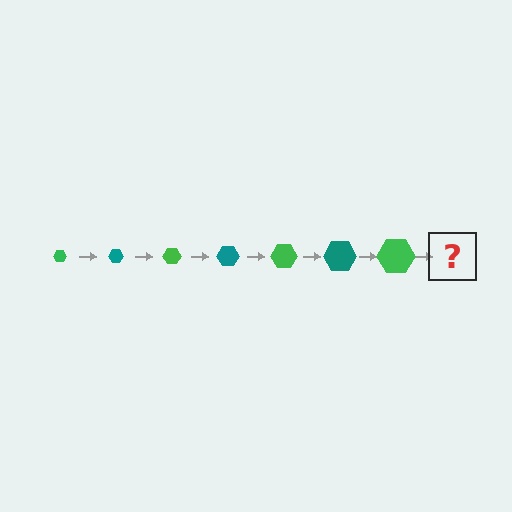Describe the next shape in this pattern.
It should be a teal hexagon, larger than the previous one.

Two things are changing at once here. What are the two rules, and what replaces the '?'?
The two rules are that the hexagon grows larger each step and the color cycles through green and teal. The '?' should be a teal hexagon, larger than the previous one.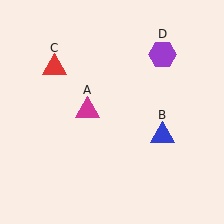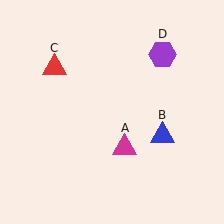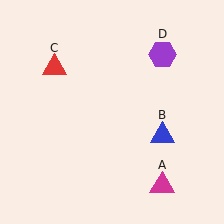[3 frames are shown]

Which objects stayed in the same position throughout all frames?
Blue triangle (object B) and red triangle (object C) and purple hexagon (object D) remained stationary.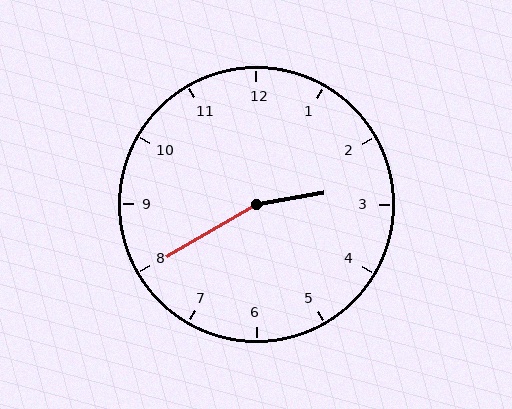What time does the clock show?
2:40.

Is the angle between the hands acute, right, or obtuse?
It is obtuse.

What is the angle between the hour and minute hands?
Approximately 160 degrees.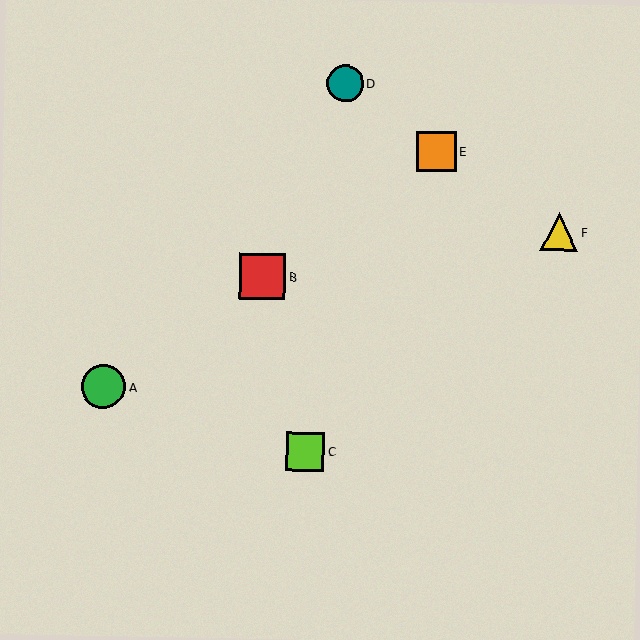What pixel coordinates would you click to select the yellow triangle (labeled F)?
Click at (559, 232) to select the yellow triangle F.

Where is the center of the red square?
The center of the red square is at (262, 276).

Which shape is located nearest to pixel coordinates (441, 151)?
The orange square (labeled E) at (437, 152) is nearest to that location.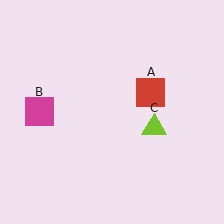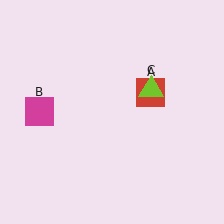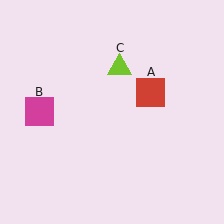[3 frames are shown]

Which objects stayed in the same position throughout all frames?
Red square (object A) and magenta square (object B) remained stationary.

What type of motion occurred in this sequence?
The lime triangle (object C) rotated counterclockwise around the center of the scene.